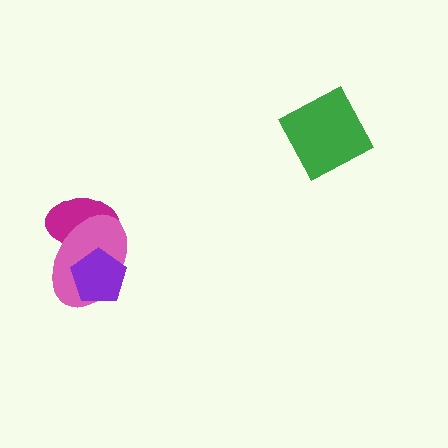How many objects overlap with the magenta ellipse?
2 objects overlap with the magenta ellipse.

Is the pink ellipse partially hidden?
Yes, it is partially covered by another shape.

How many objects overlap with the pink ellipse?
2 objects overlap with the pink ellipse.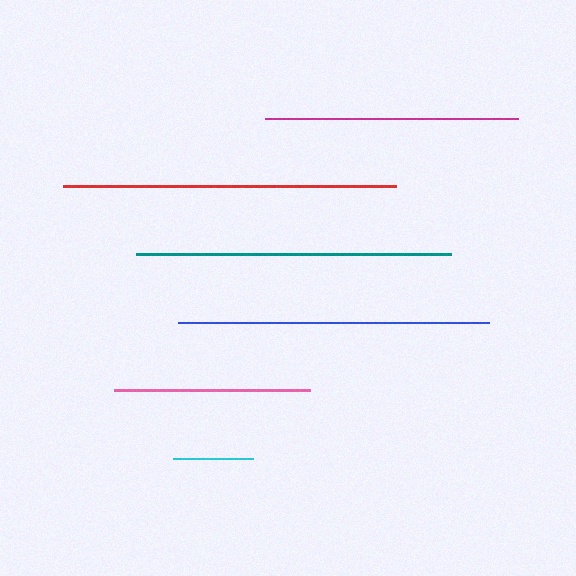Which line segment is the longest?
The red line is the longest at approximately 334 pixels.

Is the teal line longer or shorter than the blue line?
The teal line is longer than the blue line.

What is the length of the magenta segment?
The magenta segment is approximately 252 pixels long.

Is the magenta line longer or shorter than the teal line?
The teal line is longer than the magenta line.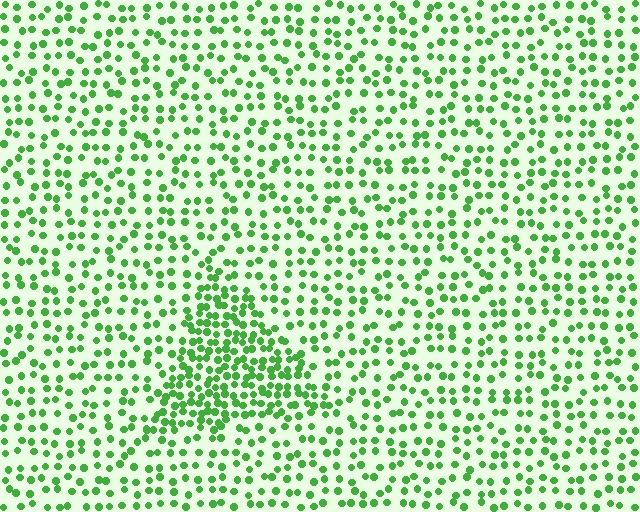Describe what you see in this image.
The image contains small green elements arranged at two different densities. A triangle-shaped region is visible where the elements are more densely packed than the surrounding area.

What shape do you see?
I see a triangle.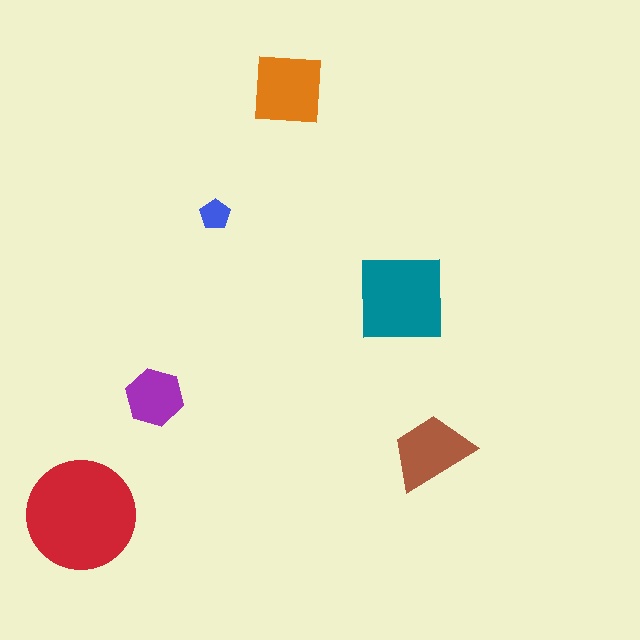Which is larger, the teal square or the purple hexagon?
The teal square.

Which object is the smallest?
The blue pentagon.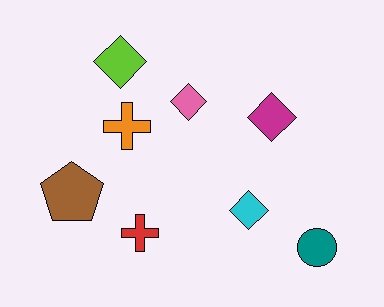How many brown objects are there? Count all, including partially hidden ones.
There is 1 brown object.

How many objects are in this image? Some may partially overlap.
There are 8 objects.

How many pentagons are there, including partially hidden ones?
There is 1 pentagon.